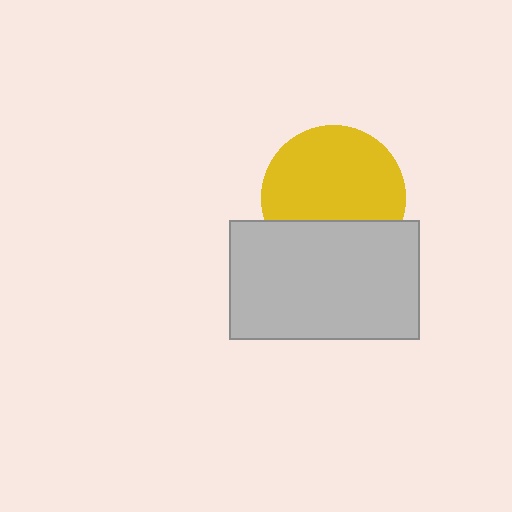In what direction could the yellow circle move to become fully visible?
The yellow circle could move up. That would shift it out from behind the light gray rectangle entirely.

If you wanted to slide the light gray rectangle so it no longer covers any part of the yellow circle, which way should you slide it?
Slide it down — that is the most direct way to separate the two shapes.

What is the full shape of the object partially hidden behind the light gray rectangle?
The partially hidden object is a yellow circle.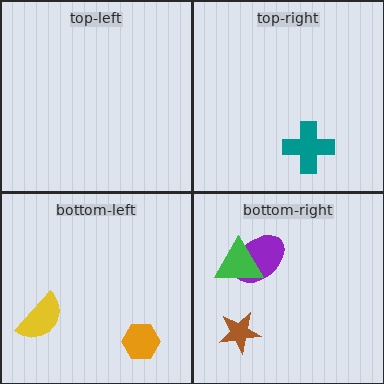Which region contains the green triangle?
The bottom-right region.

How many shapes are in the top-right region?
1.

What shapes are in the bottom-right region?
The brown star, the purple ellipse, the green triangle.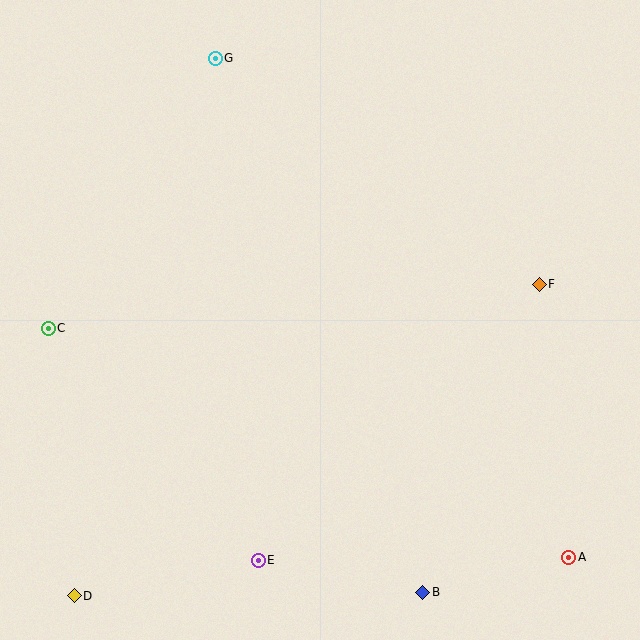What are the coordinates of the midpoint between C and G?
The midpoint between C and G is at (132, 193).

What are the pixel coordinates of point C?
Point C is at (48, 328).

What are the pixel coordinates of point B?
Point B is at (423, 592).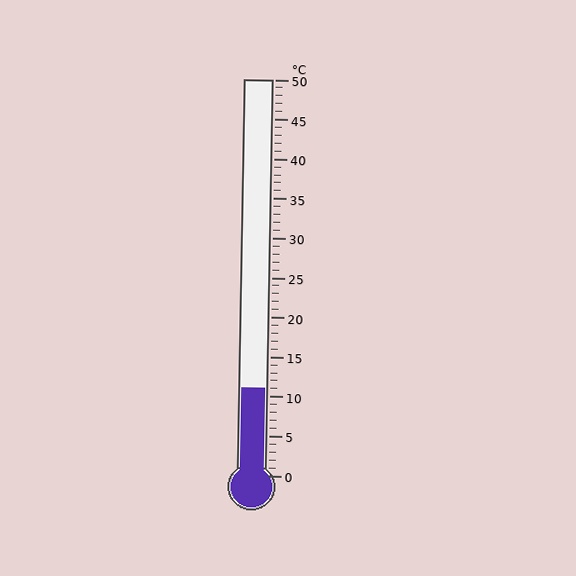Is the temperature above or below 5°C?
The temperature is above 5°C.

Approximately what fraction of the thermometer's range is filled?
The thermometer is filled to approximately 20% of its range.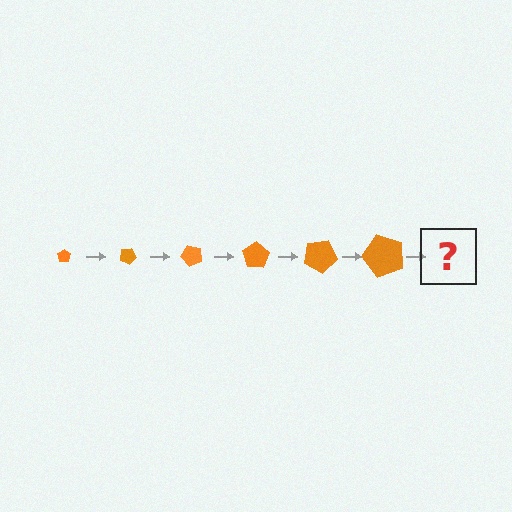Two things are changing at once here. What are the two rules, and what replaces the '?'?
The two rules are that the pentagon grows larger each step and it rotates 25 degrees each step. The '?' should be a pentagon, larger than the previous one and rotated 150 degrees from the start.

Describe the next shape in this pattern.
It should be a pentagon, larger than the previous one and rotated 150 degrees from the start.